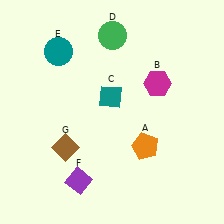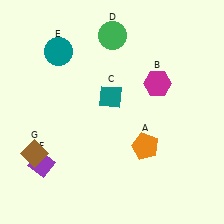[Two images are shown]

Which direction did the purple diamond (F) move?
The purple diamond (F) moved left.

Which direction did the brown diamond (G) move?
The brown diamond (G) moved left.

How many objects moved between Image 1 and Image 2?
2 objects moved between the two images.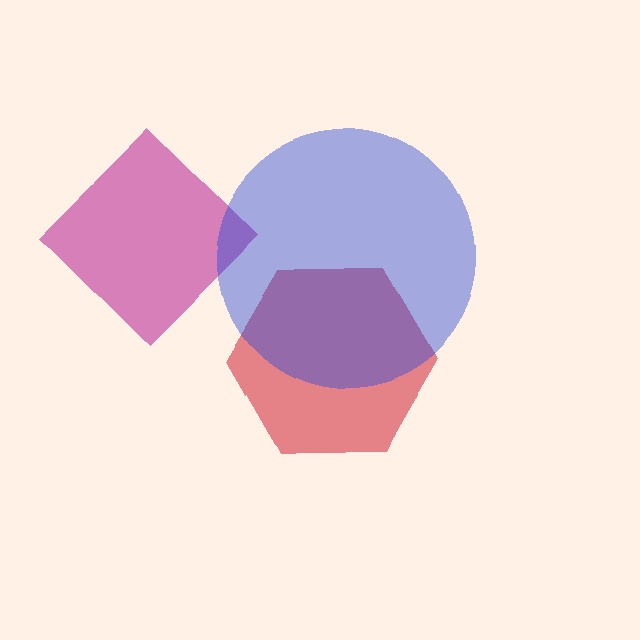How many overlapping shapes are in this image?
There are 3 overlapping shapes in the image.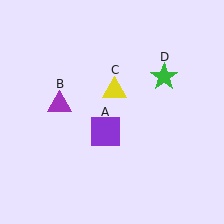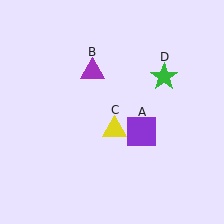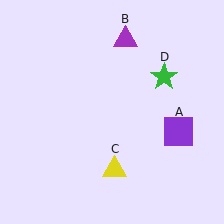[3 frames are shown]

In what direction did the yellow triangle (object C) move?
The yellow triangle (object C) moved down.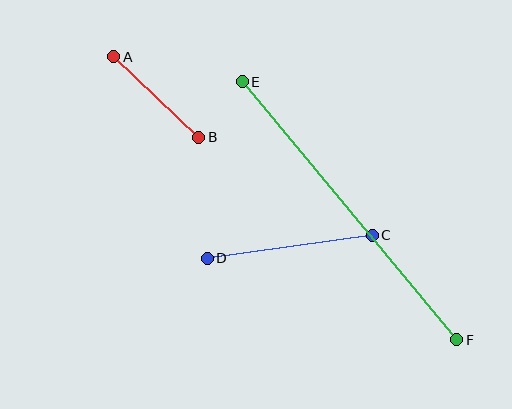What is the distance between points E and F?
The distance is approximately 336 pixels.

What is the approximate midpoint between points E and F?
The midpoint is at approximately (350, 211) pixels.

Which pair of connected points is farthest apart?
Points E and F are farthest apart.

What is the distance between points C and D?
The distance is approximately 167 pixels.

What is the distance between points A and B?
The distance is approximately 117 pixels.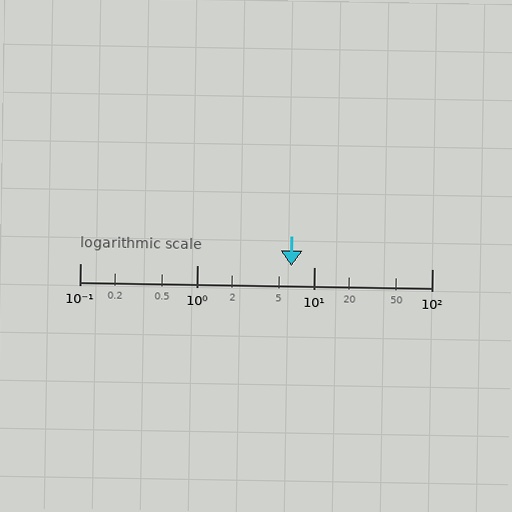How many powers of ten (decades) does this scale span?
The scale spans 3 decades, from 0.1 to 100.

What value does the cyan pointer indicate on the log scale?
The pointer indicates approximately 6.3.